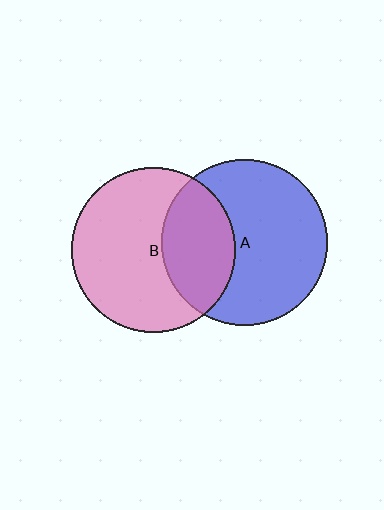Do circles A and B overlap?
Yes.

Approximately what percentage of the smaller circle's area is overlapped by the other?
Approximately 35%.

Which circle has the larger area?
Circle A (blue).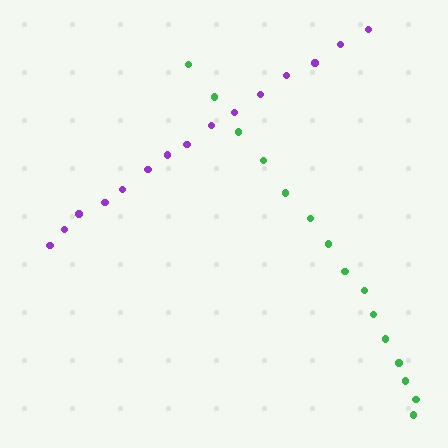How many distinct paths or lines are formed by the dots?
There are 2 distinct paths.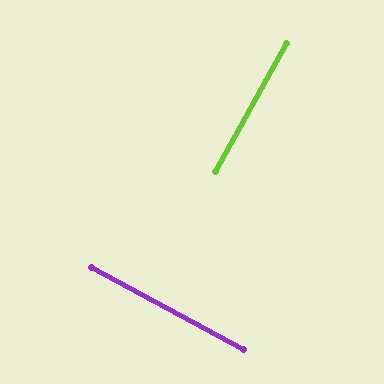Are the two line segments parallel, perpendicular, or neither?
Perpendicular — they meet at approximately 89°.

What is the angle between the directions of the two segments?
Approximately 89 degrees.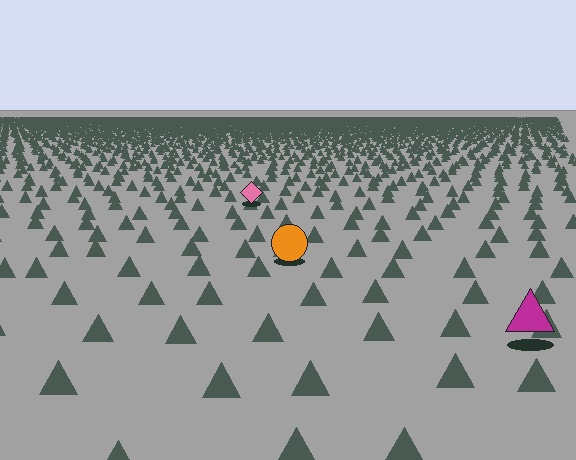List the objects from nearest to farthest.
From nearest to farthest: the magenta triangle, the orange circle, the pink diamond.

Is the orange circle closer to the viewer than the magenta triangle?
No. The magenta triangle is closer — you can tell from the texture gradient: the ground texture is coarser near it.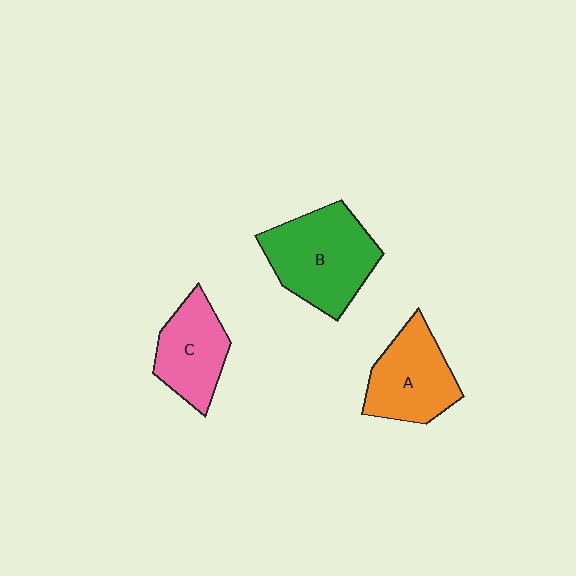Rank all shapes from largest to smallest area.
From largest to smallest: B (green), A (orange), C (pink).